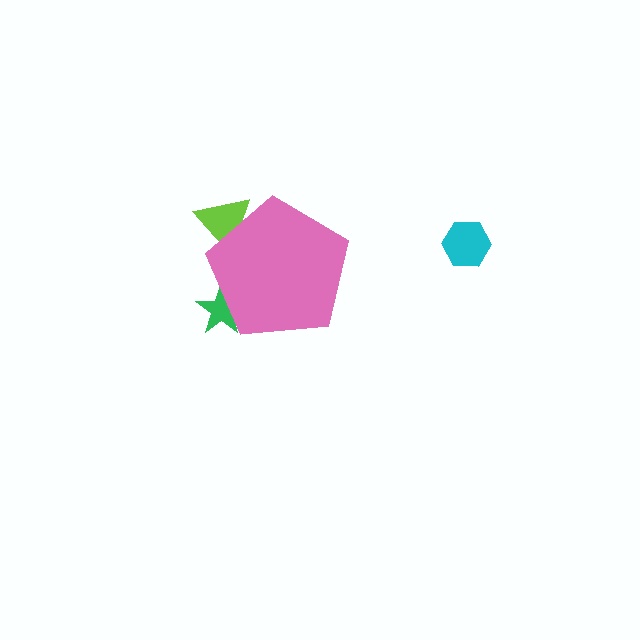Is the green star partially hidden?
Yes, the green star is partially hidden behind the pink pentagon.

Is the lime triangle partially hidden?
Yes, the lime triangle is partially hidden behind the pink pentagon.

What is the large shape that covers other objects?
A pink pentagon.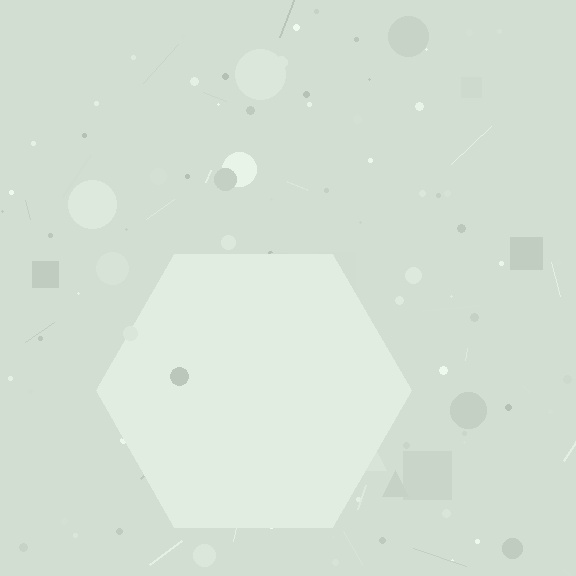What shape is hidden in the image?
A hexagon is hidden in the image.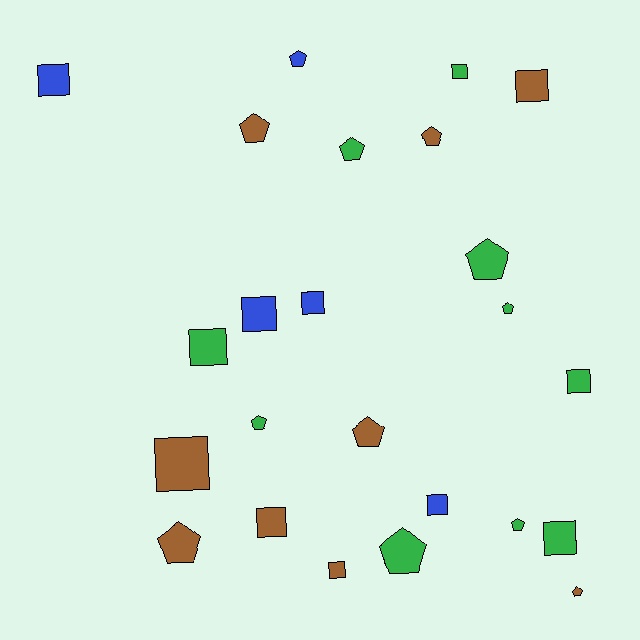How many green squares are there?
There are 4 green squares.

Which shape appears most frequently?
Pentagon, with 12 objects.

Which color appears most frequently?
Green, with 10 objects.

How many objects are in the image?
There are 24 objects.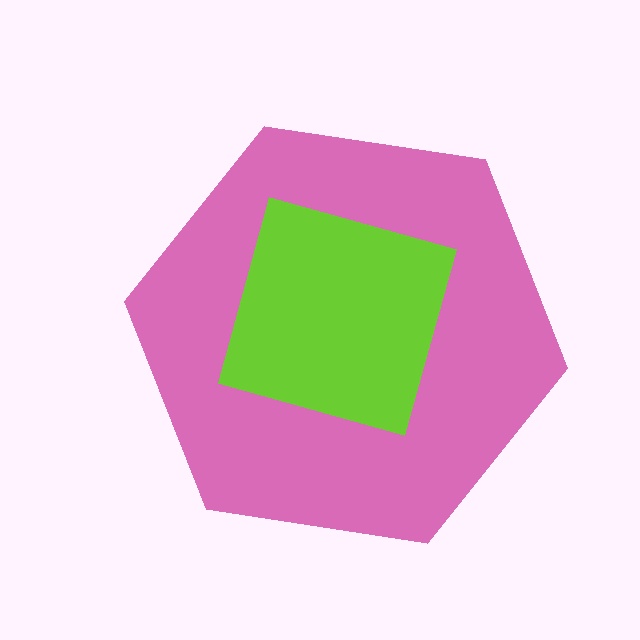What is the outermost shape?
The pink hexagon.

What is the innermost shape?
The lime square.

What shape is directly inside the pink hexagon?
The lime square.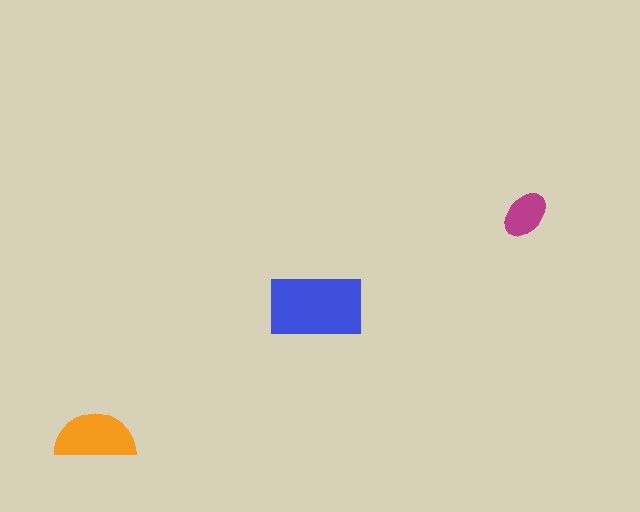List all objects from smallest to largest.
The magenta ellipse, the orange semicircle, the blue rectangle.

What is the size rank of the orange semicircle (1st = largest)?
2nd.